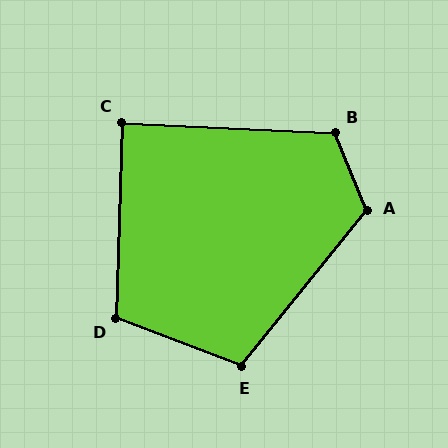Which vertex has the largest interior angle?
A, at approximately 119 degrees.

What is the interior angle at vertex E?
Approximately 108 degrees (obtuse).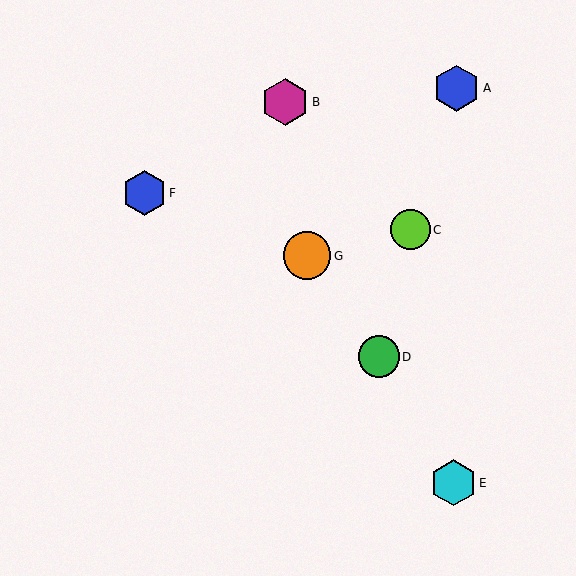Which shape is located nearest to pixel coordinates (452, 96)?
The blue hexagon (labeled A) at (457, 88) is nearest to that location.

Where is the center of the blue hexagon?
The center of the blue hexagon is at (457, 88).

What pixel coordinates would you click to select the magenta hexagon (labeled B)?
Click at (285, 102) to select the magenta hexagon B.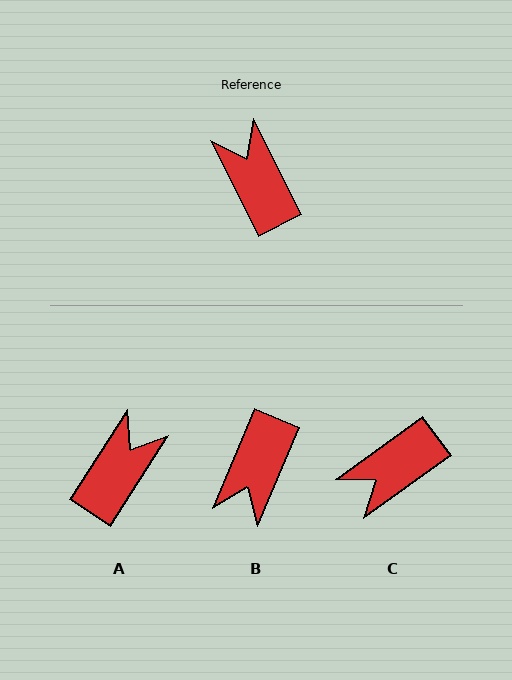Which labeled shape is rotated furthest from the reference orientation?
B, about 131 degrees away.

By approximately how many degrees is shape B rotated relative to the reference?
Approximately 131 degrees counter-clockwise.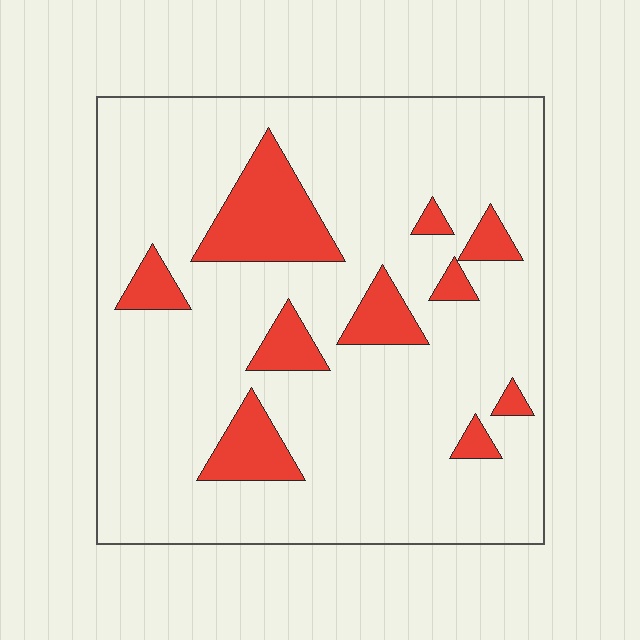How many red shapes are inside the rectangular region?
10.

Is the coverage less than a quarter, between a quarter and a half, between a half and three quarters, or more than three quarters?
Less than a quarter.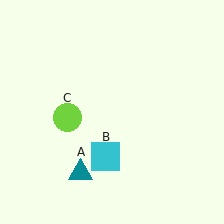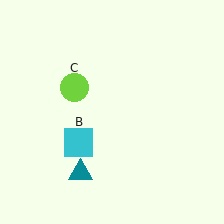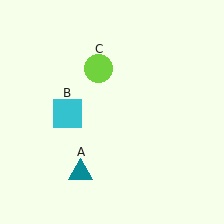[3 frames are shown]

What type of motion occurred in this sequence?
The cyan square (object B), lime circle (object C) rotated clockwise around the center of the scene.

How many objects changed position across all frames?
2 objects changed position: cyan square (object B), lime circle (object C).